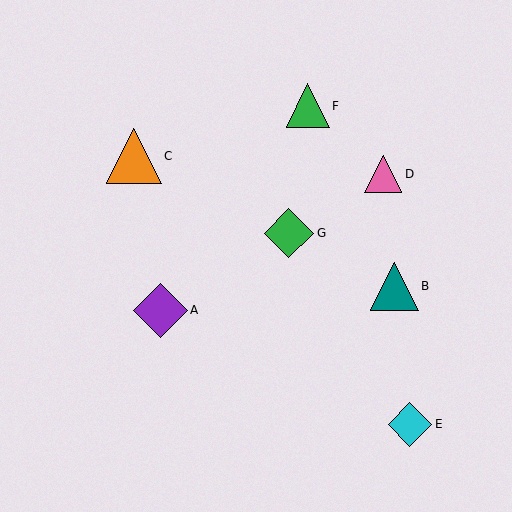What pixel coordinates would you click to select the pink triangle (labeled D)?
Click at (383, 174) to select the pink triangle D.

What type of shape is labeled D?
Shape D is a pink triangle.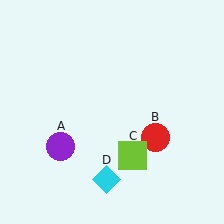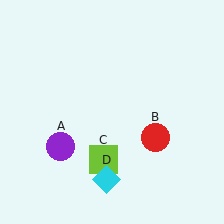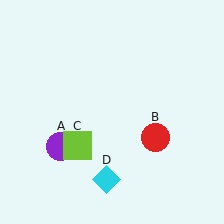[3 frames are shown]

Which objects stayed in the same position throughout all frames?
Purple circle (object A) and red circle (object B) and cyan diamond (object D) remained stationary.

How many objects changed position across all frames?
1 object changed position: lime square (object C).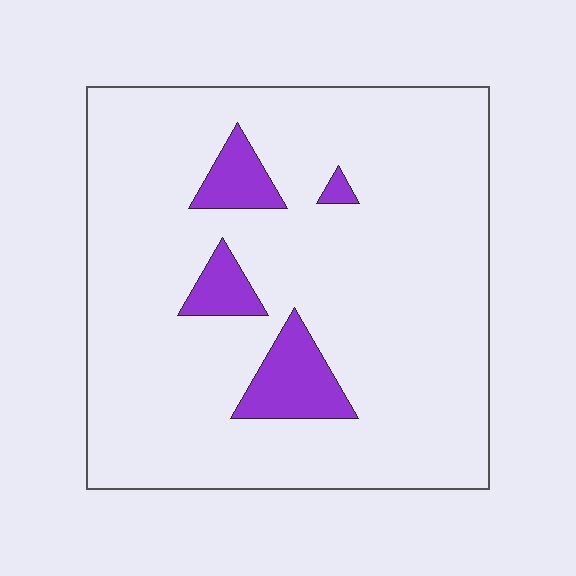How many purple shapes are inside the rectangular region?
4.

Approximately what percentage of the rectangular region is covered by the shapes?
Approximately 10%.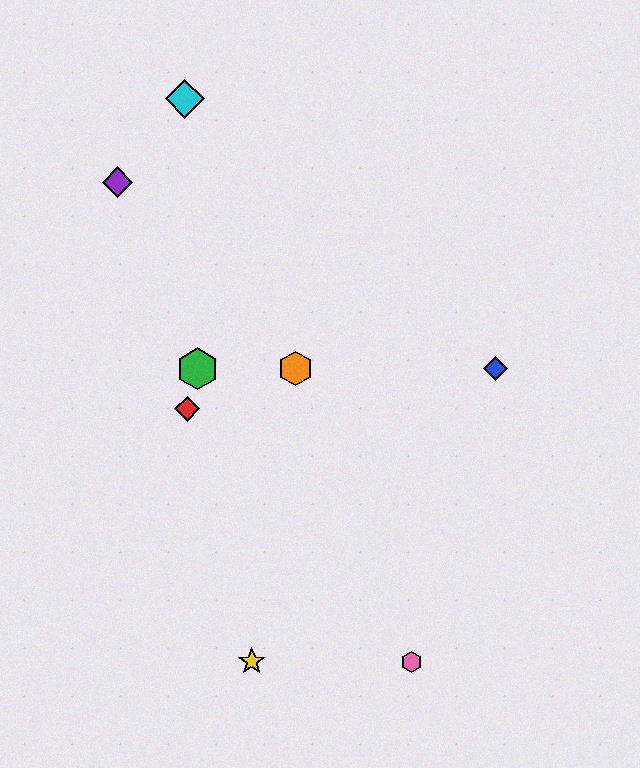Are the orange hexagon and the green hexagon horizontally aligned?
Yes, both are at y≈369.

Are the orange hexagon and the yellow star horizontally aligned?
No, the orange hexagon is at y≈369 and the yellow star is at y≈661.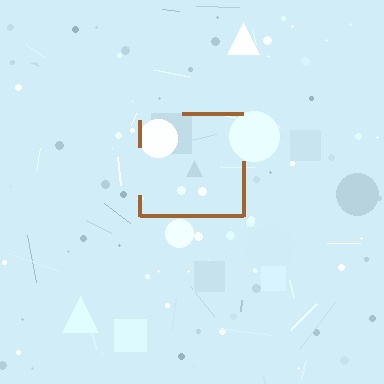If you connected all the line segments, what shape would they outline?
They would outline a square.